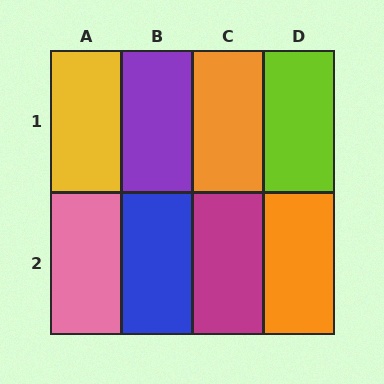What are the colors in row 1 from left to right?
Yellow, purple, orange, lime.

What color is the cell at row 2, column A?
Pink.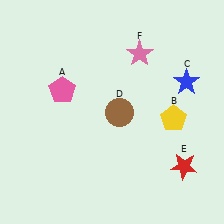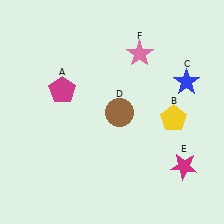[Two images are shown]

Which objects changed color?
A changed from pink to magenta. E changed from red to magenta.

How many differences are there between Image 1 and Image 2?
There are 2 differences between the two images.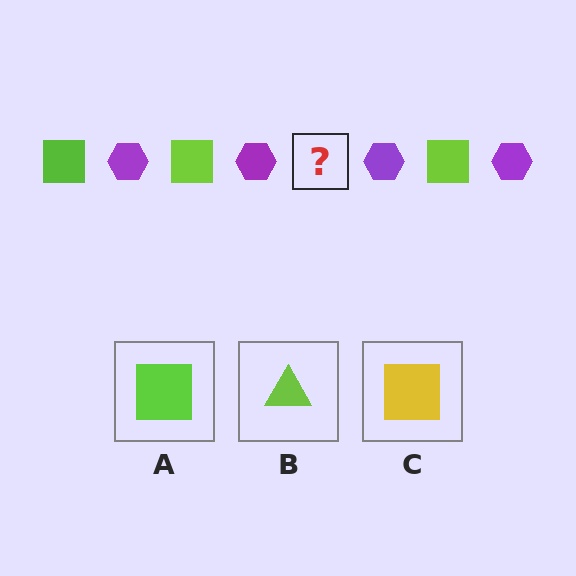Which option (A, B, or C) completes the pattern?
A.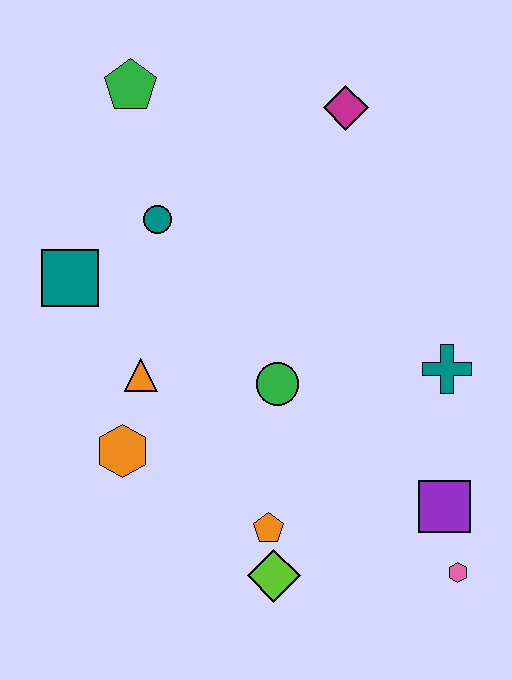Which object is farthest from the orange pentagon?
The green pentagon is farthest from the orange pentagon.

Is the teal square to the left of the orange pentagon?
Yes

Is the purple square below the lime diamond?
No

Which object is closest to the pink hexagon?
The purple square is closest to the pink hexagon.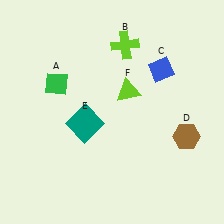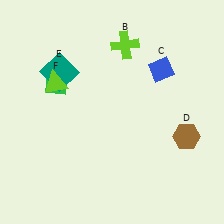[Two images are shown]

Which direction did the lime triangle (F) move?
The lime triangle (F) moved left.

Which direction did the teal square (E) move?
The teal square (E) moved up.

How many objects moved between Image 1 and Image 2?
2 objects moved between the two images.